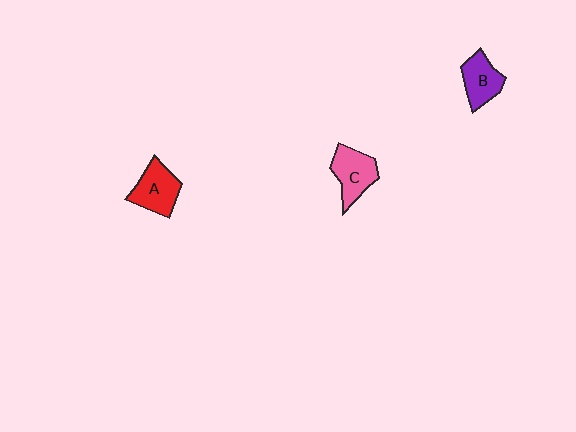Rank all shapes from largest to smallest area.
From largest to smallest: A (red), C (pink), B (purple).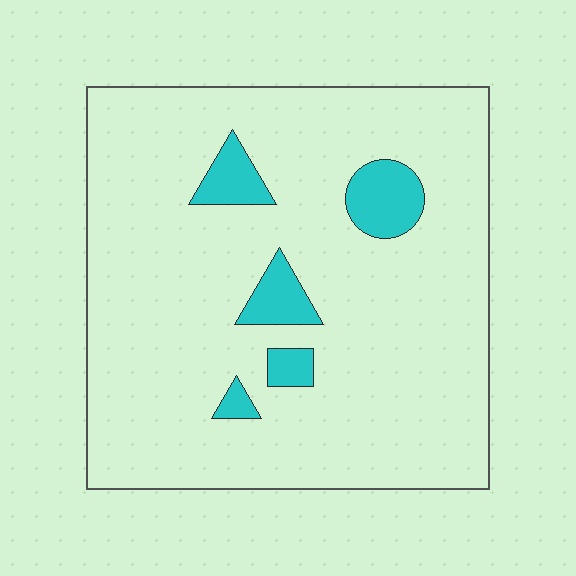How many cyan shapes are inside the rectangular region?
5.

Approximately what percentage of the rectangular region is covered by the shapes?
Approximately 10%.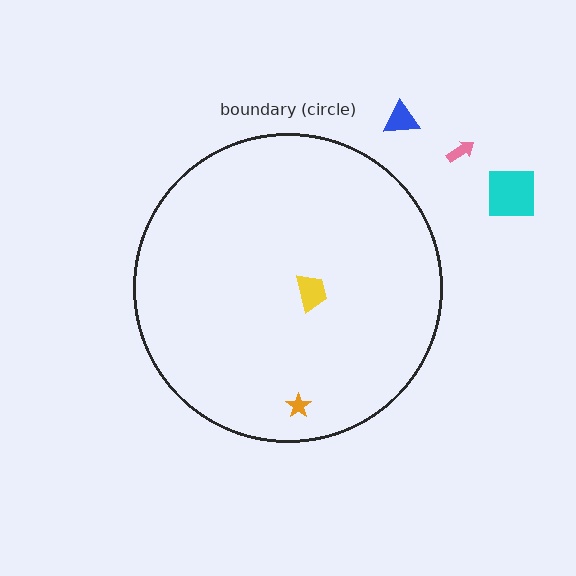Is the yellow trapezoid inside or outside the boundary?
Inside.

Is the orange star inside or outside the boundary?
Inside.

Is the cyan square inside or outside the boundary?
Outside.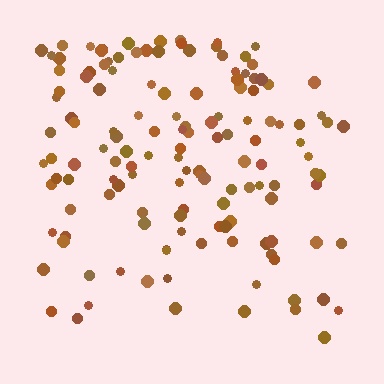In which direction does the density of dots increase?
From bottom to top, with the top side densest.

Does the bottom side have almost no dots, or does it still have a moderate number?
Still a moderate number, just noticeably fewer than the top.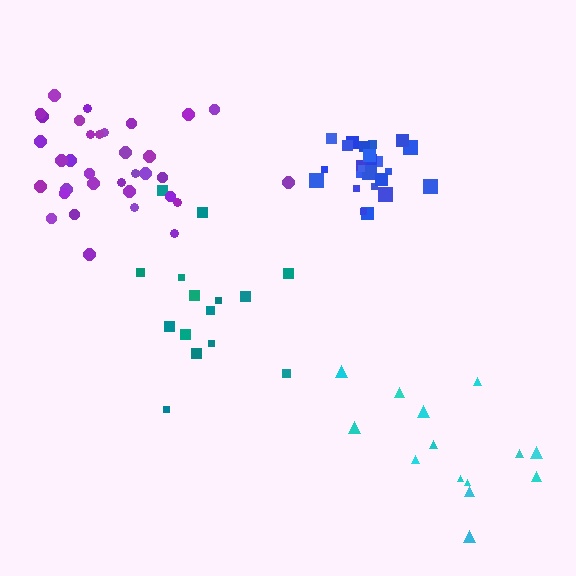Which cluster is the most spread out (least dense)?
Cyan.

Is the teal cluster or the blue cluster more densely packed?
Blue.